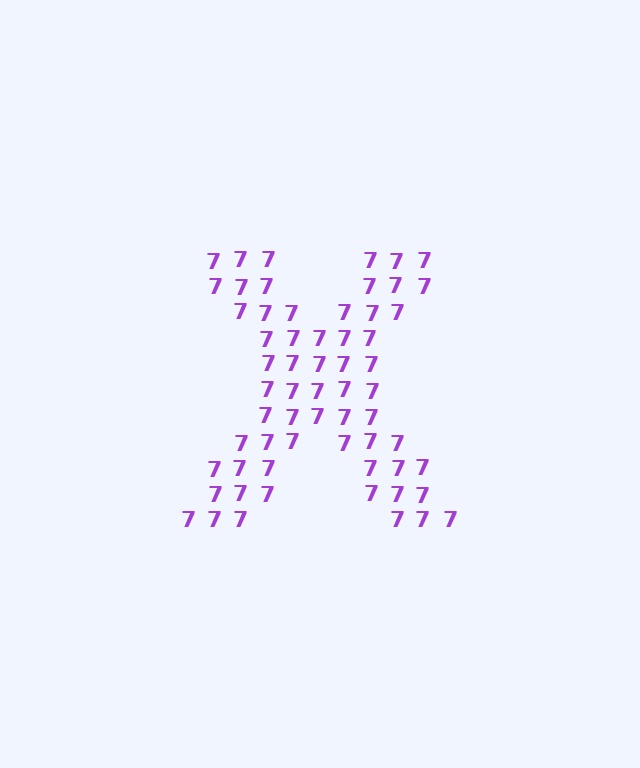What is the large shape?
The large shape is the letter X.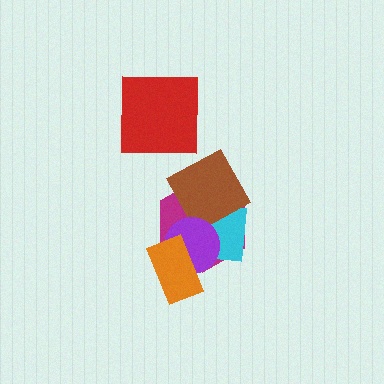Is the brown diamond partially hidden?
Yes, it is partially covered by another shape.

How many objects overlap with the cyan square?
3 objects overlap with the cyan square.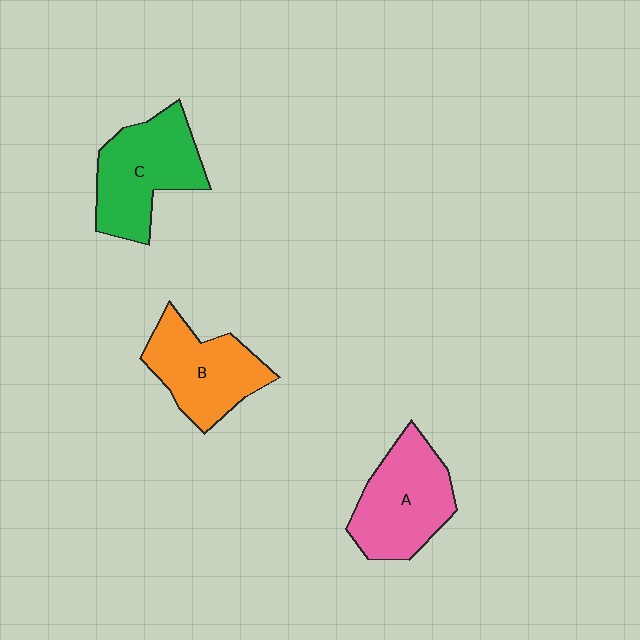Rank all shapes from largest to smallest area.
From largest to smallest: C (green), A (pink), B (orange).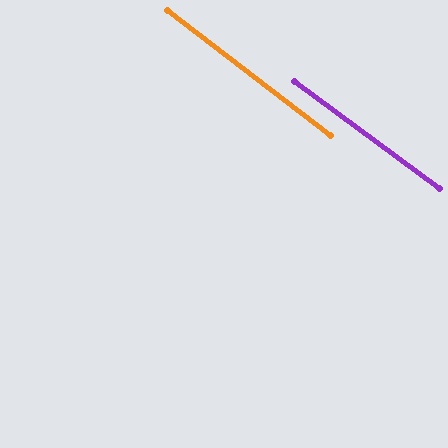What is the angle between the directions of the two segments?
Approximately 1 degree.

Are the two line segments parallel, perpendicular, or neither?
Parallel — their directions differ by only 1.1°.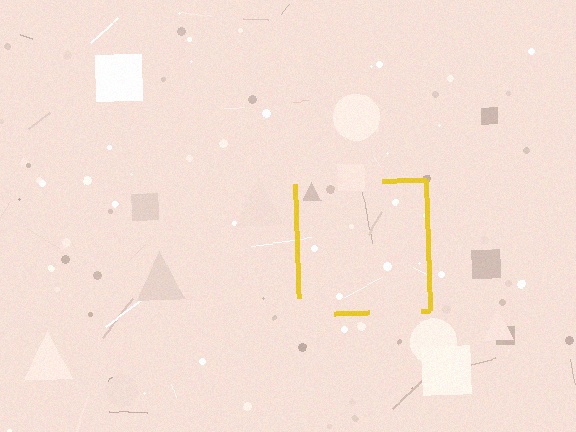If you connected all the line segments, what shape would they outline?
They would outline a square.